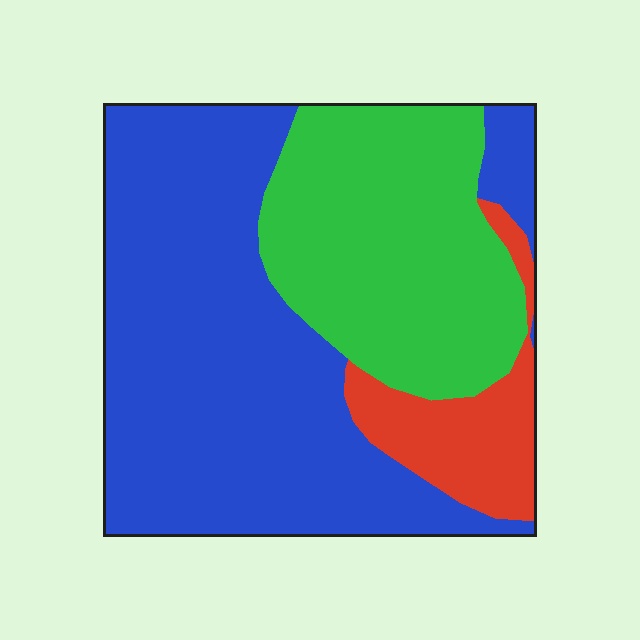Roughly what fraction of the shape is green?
Green covers about 30% of the shape.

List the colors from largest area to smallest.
From largest to smallest: blue, green, red.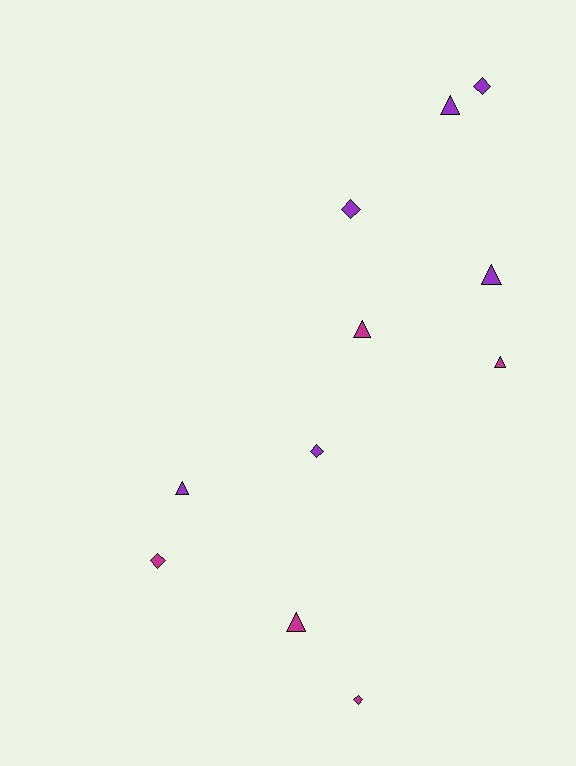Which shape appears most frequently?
Triangle, with 6 objects.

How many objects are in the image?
There are 11 objects.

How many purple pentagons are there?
There are no purple pentagons.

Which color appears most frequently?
Purple, with 6 objects.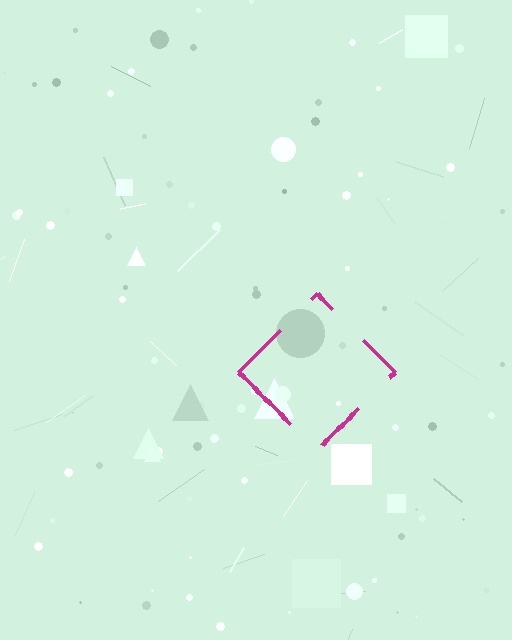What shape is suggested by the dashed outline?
The dashed outline suggests a diamond.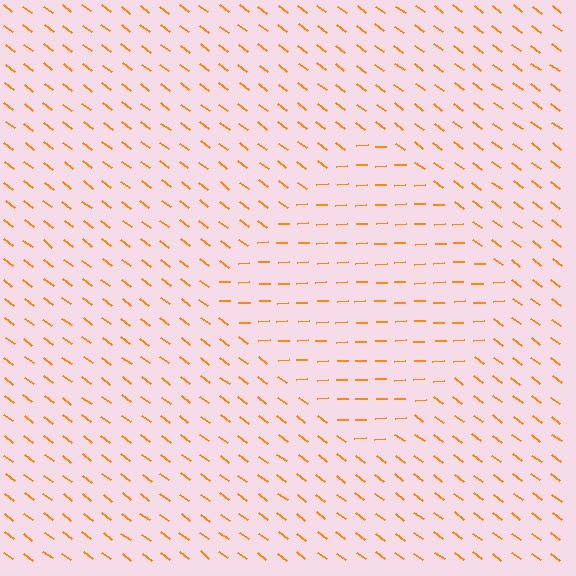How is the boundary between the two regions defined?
The boundary is defined purely by a change in line orientation (approximately 39 degrees difference). All lines are the same color and thickness.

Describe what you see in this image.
The image is filled with small orange line segments. A diamond region in the image has lines oriented differently from the surrounding lines, creating a visible texture boundary.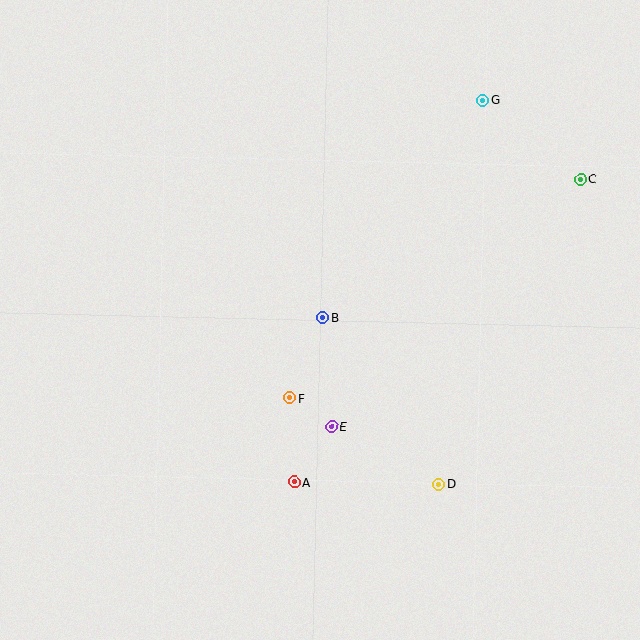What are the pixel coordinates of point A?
Point A is at (295, 482).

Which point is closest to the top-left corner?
Point B is closest to the top-left corner.